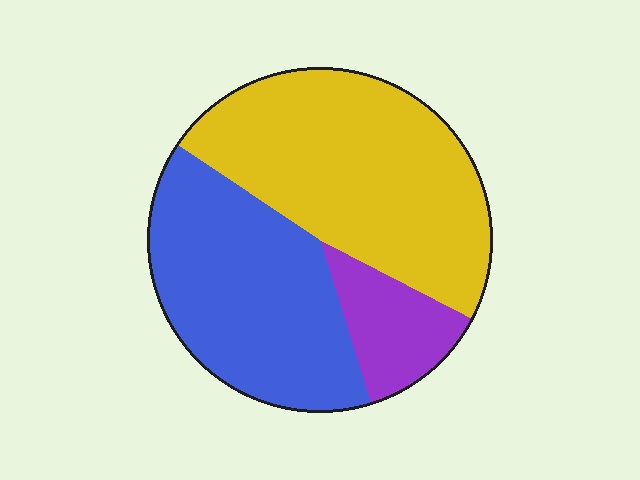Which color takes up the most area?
Yellow, at roughly 50%.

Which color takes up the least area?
Purple, at roughly 15%.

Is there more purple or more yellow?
Yellow.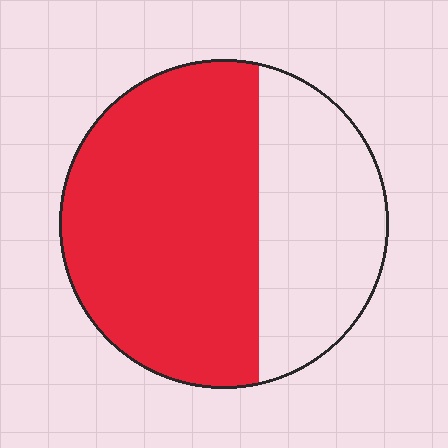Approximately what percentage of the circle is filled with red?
Approximately 65%.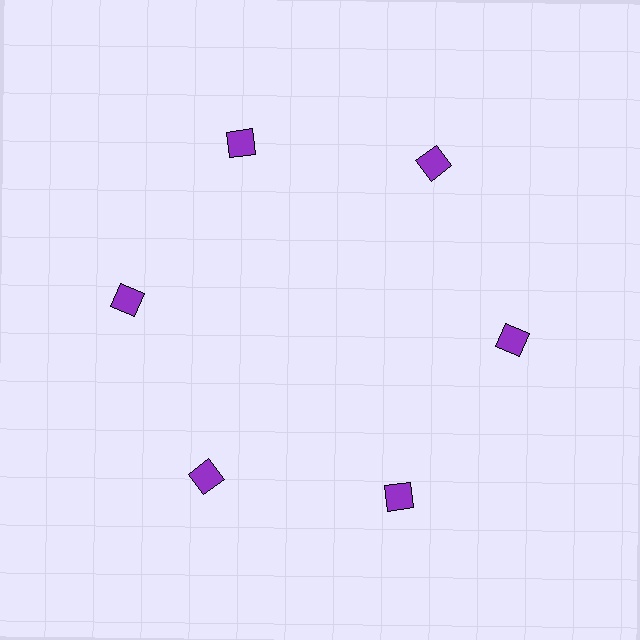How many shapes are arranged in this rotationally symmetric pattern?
There are 6 shapes, arranged in 6 groups of 1.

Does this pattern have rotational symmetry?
Yes, this pattern has 6-fold rotational symmetry. It looks the same after rotating 60 degrees around the center.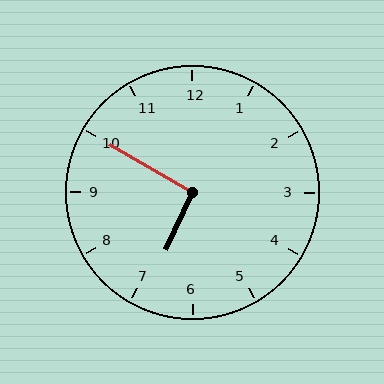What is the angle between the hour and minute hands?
Approximately 95 degrees.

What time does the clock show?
6:50.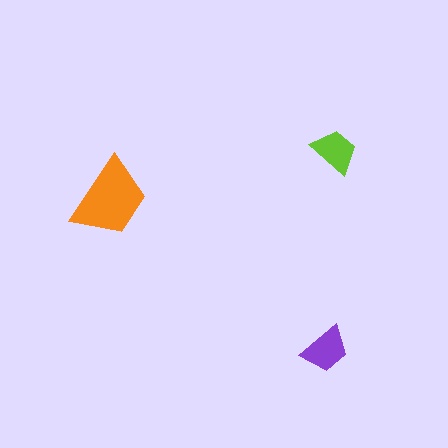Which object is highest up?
The lime trapezoid is topmost.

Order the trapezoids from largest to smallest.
the orange one, the purple one, the lime one.